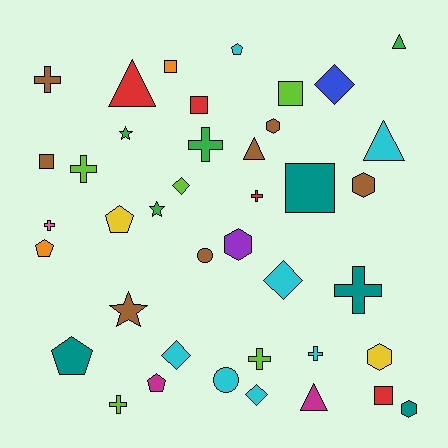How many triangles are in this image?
There are 5 triangles.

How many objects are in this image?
There are 40 objects.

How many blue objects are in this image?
There is 1 blue object.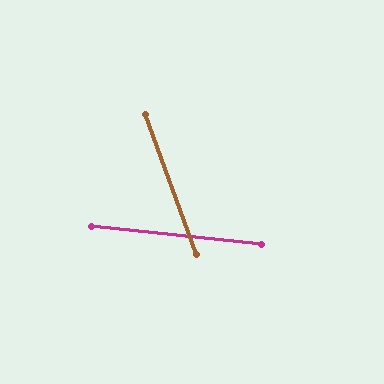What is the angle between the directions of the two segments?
Approximately 64 degrees.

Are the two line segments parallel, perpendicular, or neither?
Neither parallel nor perpendicular — they differ by about 64°.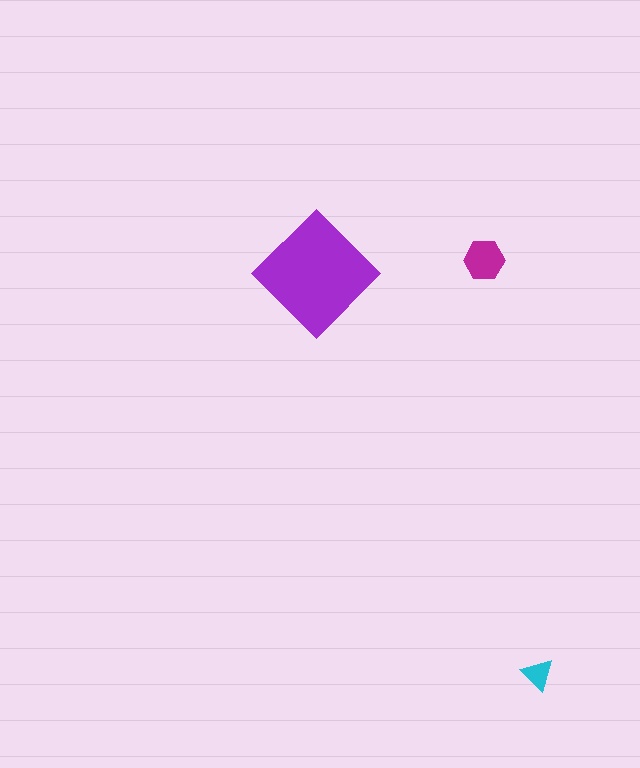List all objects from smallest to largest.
The cyan triangle, the magenta hexagon, the purple diamond.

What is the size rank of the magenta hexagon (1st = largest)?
2nd.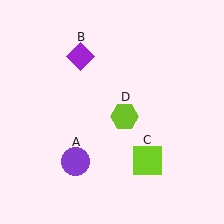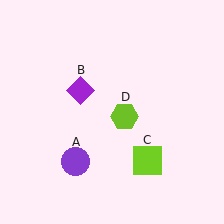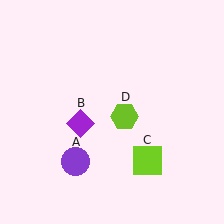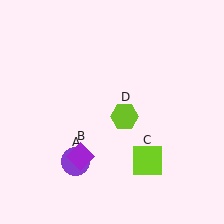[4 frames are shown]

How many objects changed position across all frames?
1 object changed position: purple diamond (object B).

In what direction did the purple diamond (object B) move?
The purple diamond (object B) moved down.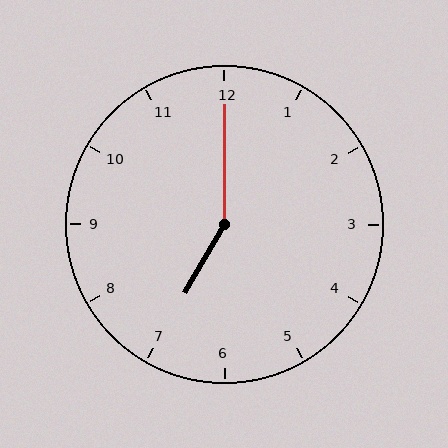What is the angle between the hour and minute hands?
Approximately 150 degrees.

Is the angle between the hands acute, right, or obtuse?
It is obtuse.